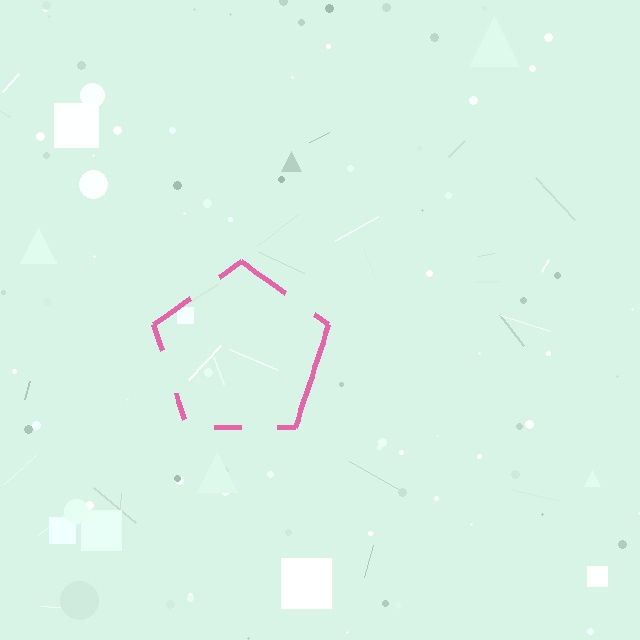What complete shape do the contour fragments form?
The contour fragments form a pentagon.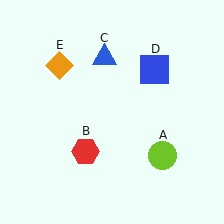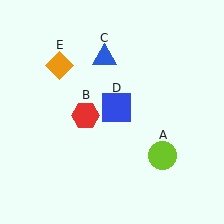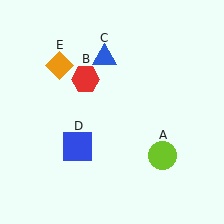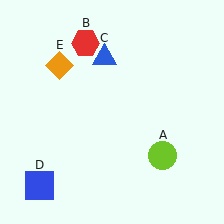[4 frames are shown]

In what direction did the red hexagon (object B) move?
The red hexagon (object B) moved up.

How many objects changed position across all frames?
2 objects changed position: red hexagon (object B), blue square (object D).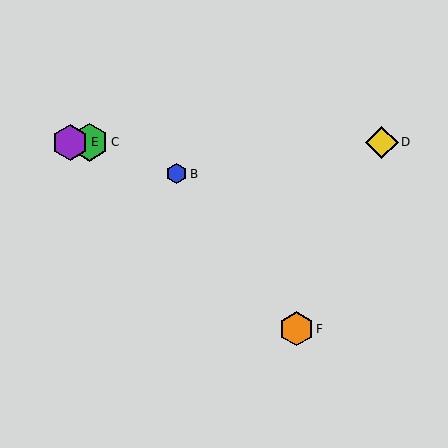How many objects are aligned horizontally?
4 objects (A, C, D, E) are aligned horizontally.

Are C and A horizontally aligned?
Yes, both are at y≈142.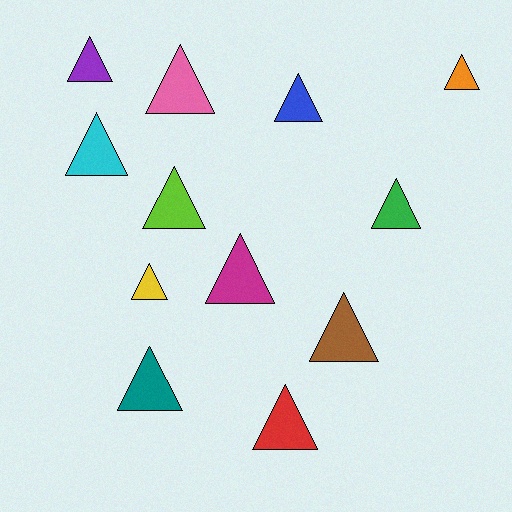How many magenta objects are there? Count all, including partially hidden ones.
There is 1 magenta object.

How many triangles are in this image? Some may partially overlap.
There are 12 triangles.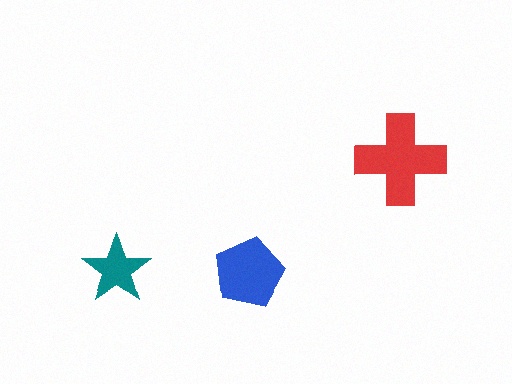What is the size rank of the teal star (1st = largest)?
3rd.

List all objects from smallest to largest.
The teal star, the blue pentagon, the red cross.